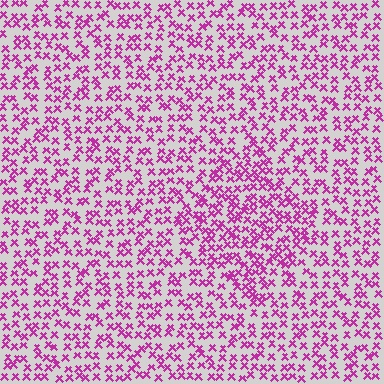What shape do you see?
I see a diamond.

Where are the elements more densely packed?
The elements are more densely packed inside the diamond boundary.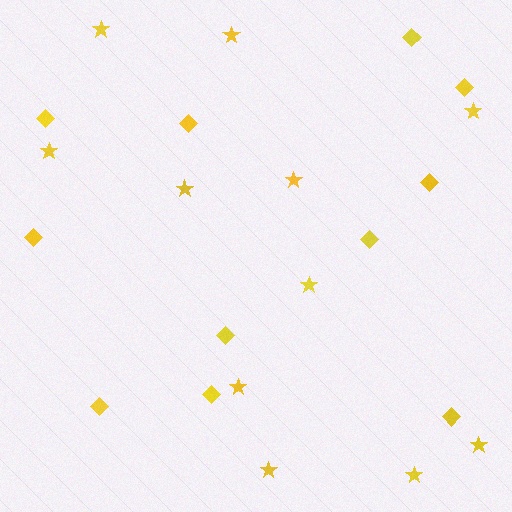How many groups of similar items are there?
There are 2 groups: one group of diamonds (11) and one group of stars (11).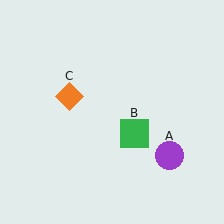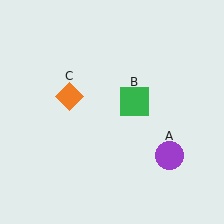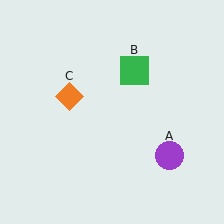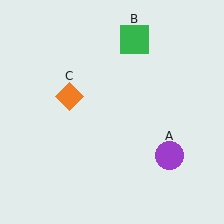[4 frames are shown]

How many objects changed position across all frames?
1 object changed position: green square (object B).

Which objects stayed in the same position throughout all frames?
Purple circle (object A) and orange diamond (object C) remained stationary.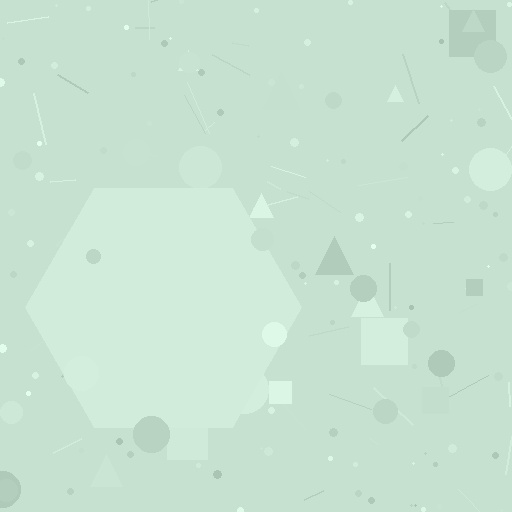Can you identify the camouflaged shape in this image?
The camouflaged shape is a hexagon.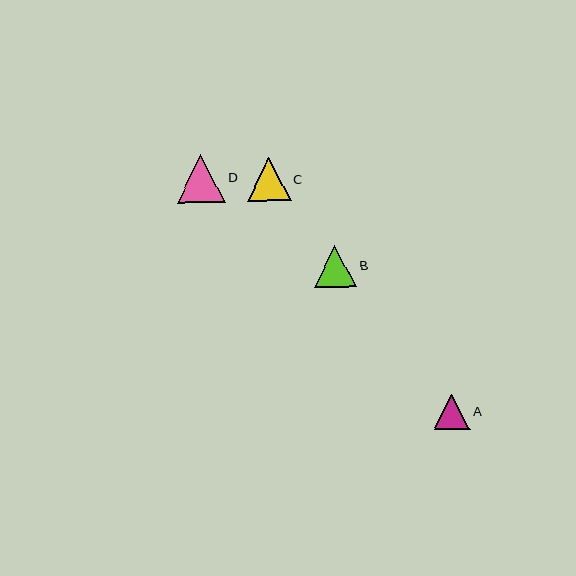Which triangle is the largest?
Triangle D is the largest with a size of approximately 48 pixels.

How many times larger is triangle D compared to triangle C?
Triangle D is approximately 1.1 times the size of triangle C.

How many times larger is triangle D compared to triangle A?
Triangle D is approximately 1.3 times the size of triangle A.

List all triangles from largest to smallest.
From largest to smallest: D, C, B, A.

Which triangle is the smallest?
Triangle A is the smallest with a size of approximately 36 pixels.